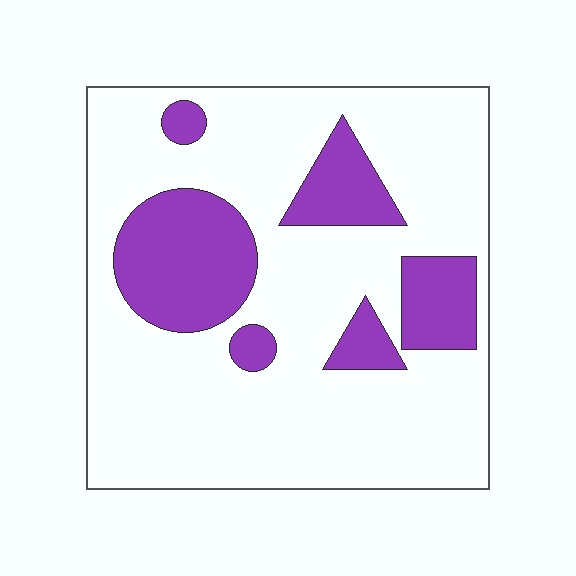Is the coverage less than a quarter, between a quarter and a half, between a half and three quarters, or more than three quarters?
Less than a quarter.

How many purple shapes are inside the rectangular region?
6.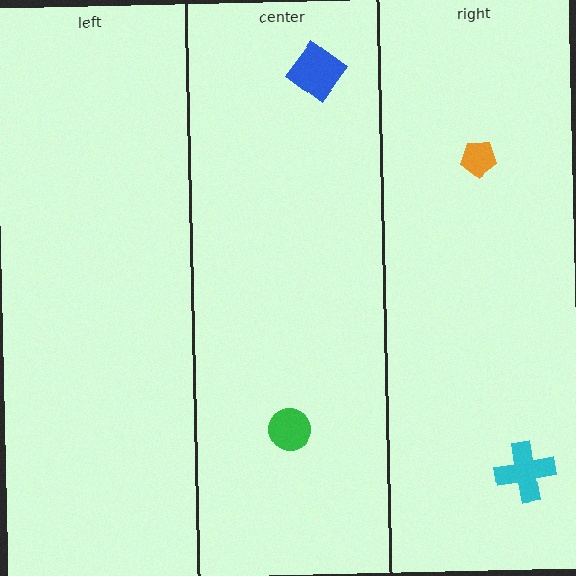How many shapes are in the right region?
2.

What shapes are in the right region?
The orange pentagon, the cyan cross.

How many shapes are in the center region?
2.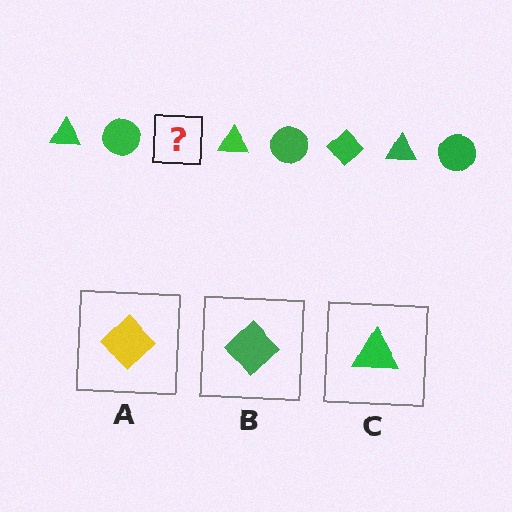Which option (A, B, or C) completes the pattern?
B.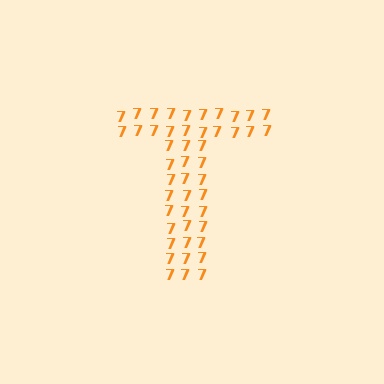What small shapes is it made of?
It is made of small digit 7's.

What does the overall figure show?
The overall figure shows the letter T.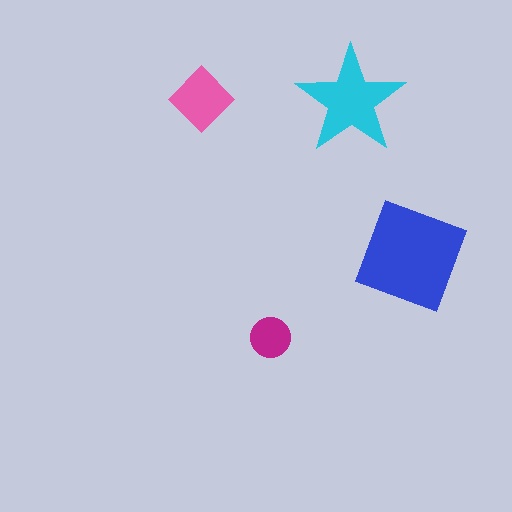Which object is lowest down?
The magenta circle is bottommost.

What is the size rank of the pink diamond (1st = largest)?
3rd.